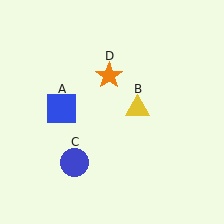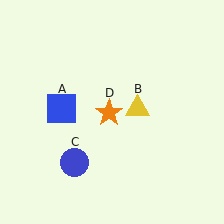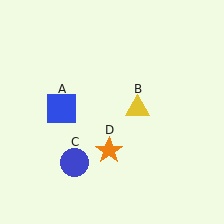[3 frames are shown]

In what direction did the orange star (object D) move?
The orange star (object D) moved down.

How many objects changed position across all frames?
1 object changed position: orange star (object D).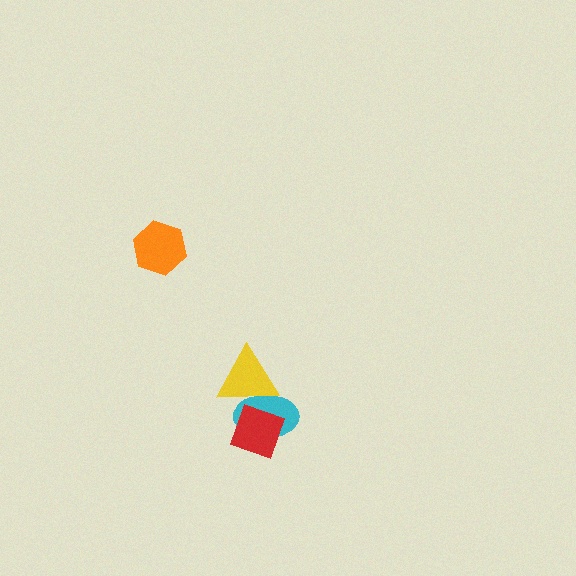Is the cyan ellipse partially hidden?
Yes, it is partially covered by another shape.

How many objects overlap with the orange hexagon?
0 objects overlap with the orange hexagon.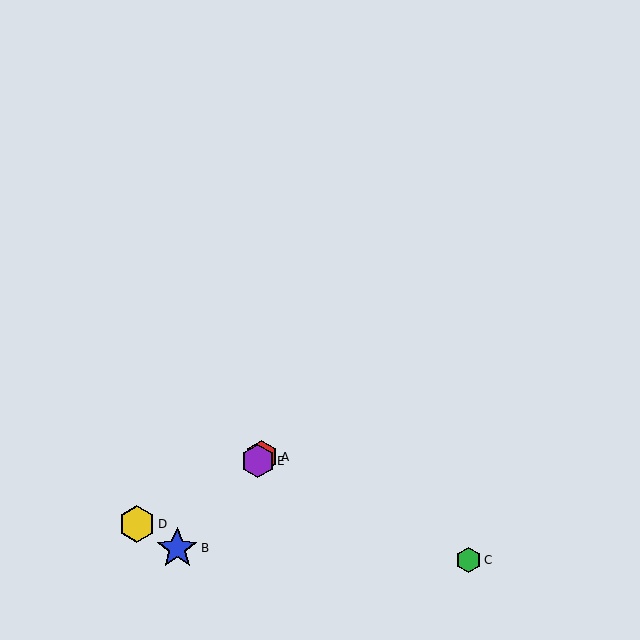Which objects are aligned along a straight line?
Objects A, B, E are aligned along a straight line.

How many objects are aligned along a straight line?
3 objects (A, B, E) are aligned along a straight line.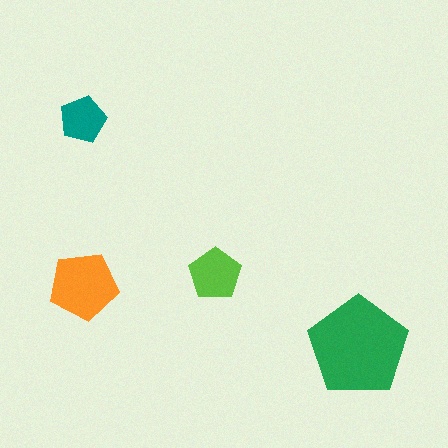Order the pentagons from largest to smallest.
the green one, the orange one, the lime one, the teal one.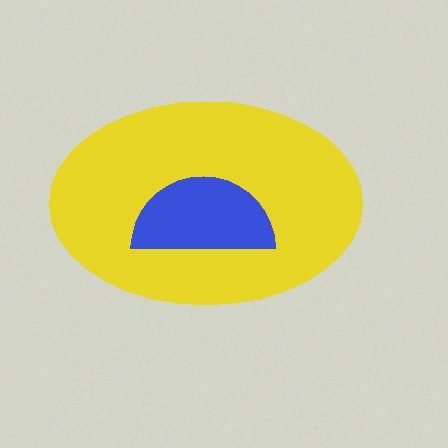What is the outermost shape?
The yellow ellipse.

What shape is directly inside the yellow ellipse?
The blue semicircle.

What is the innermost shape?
The blue semicircle.